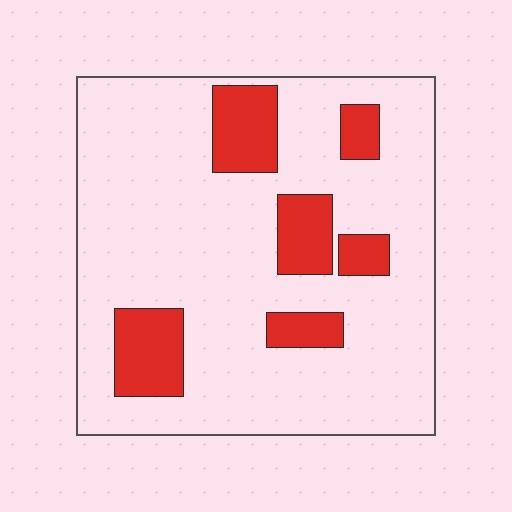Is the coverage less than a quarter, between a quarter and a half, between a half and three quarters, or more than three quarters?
Less than a quarter.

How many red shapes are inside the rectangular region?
6.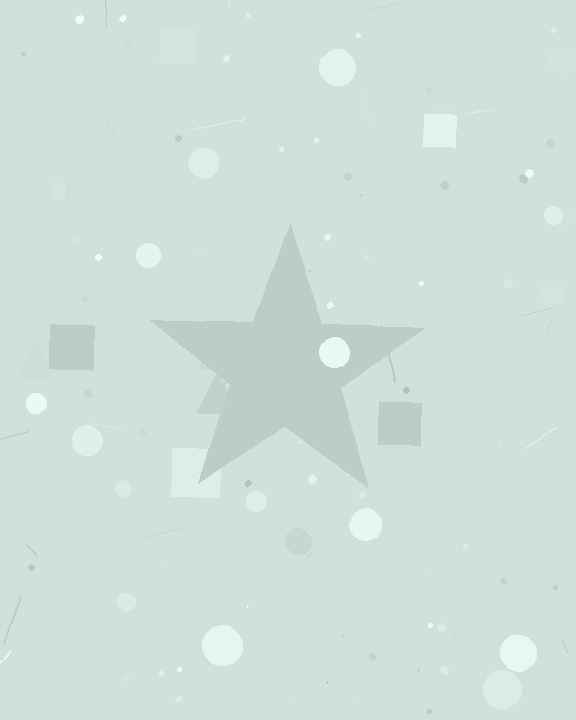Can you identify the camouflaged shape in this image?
The camouflaged shape is a star.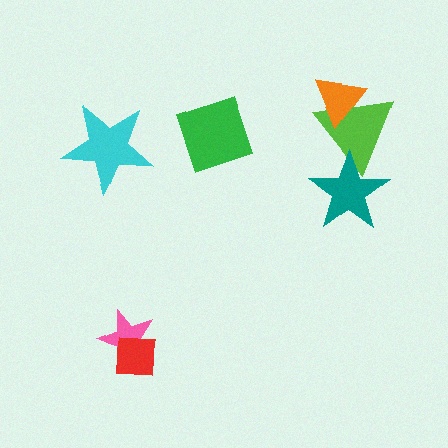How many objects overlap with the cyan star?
0 objects overlap with the cyan star.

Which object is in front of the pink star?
The red square is in front of the pink star.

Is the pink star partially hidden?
Yes, it is partially covered by another shape.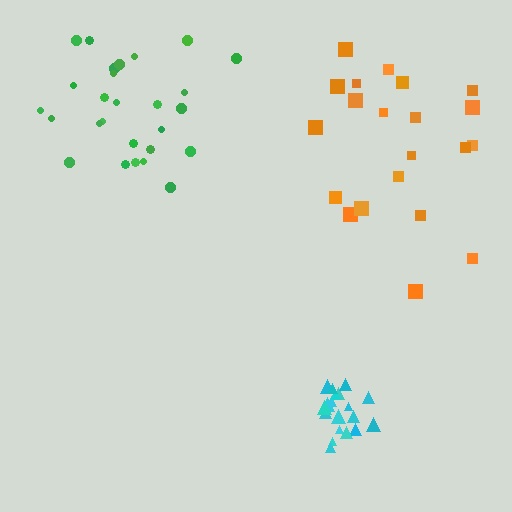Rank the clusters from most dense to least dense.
cyan, green, orange.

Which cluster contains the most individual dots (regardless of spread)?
Green (27).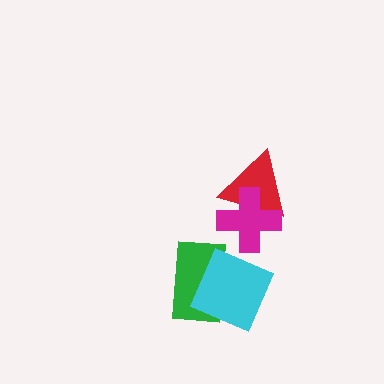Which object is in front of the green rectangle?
The cyan square is in front of the green rectangle.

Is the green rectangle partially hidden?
Yes, it is partially covered by another shape.